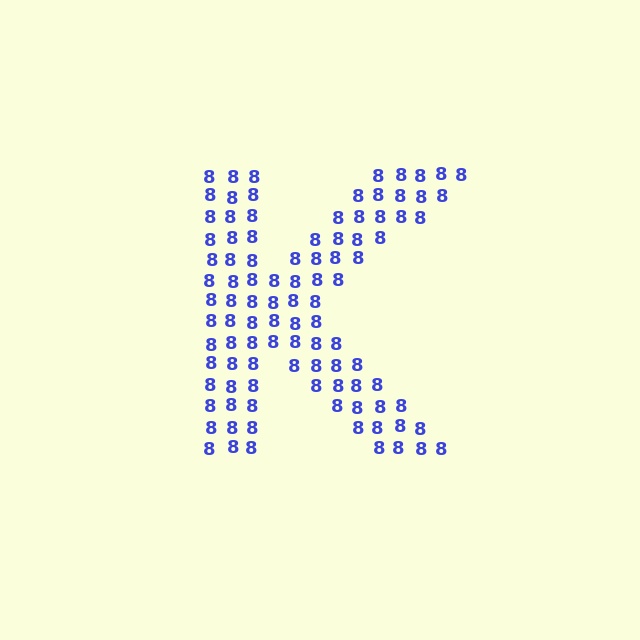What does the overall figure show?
The overall figure shows the letter K.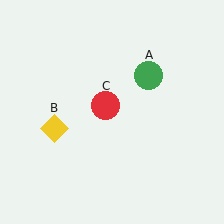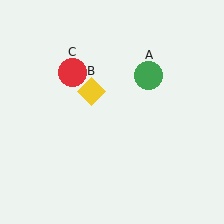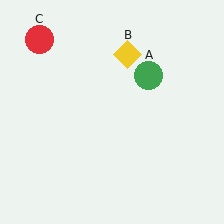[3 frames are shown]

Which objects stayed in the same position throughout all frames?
Green circle (object A) remained stationary.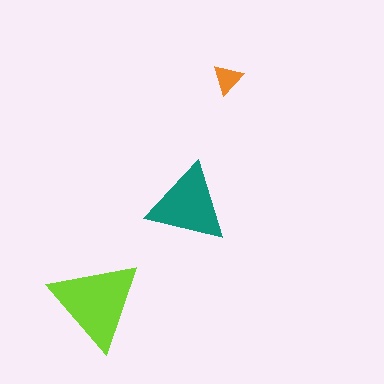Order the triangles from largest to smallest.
the lime one, the teal one, the orange one.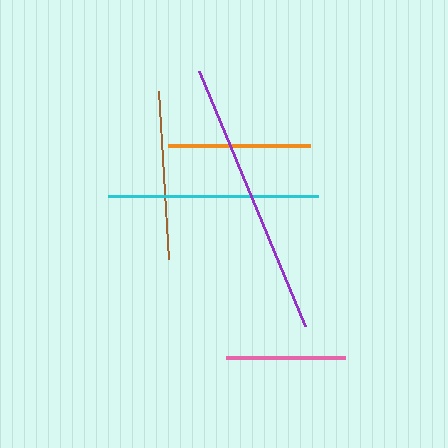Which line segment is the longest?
The purple line is the longest at approximately 276 pixels.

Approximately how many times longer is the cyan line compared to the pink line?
The cyan line is approximately 1.8 times the length of the pink line.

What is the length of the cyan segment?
The cyan segment is approximately 209 pixels long.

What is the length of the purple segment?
The purple segment is approximately 276 pixels long.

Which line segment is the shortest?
The pink line is the shortest at approximately 118 pixels.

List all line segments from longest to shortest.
From longest to shortest: purple, cyan, brown, orange, pink.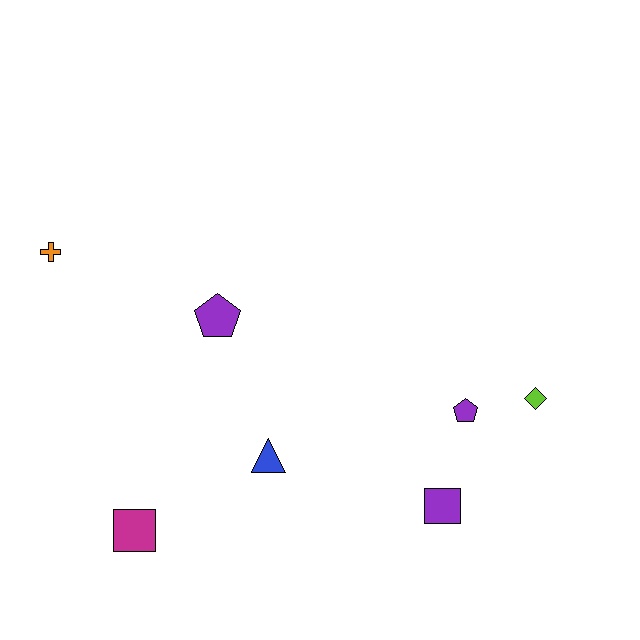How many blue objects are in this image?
There is 1 blue object.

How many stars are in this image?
There are no stars.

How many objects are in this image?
There are 7 objects.